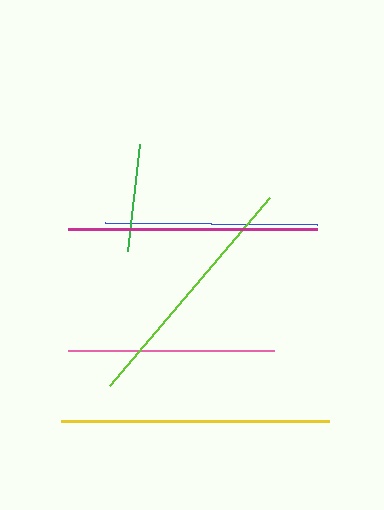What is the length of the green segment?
The green segment is approximately 108 pixels long.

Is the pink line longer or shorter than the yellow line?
The yellow line is longer than the pink line.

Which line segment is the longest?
The yellow line is the longest at approximately 268 pixels.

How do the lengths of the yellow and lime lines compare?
The yellow and lime lines are approximately the same length.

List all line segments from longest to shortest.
From longest to shortest: yellow, magenta, lime, blue, pink, green.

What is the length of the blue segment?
The blue segment is approximately 211 pixels long.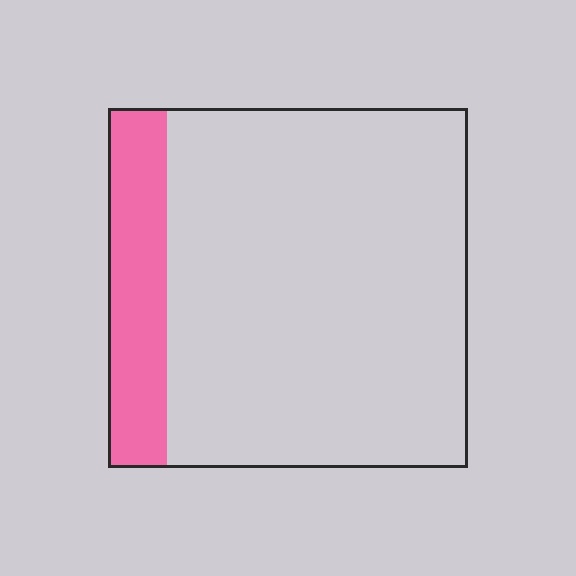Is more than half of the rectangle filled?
No.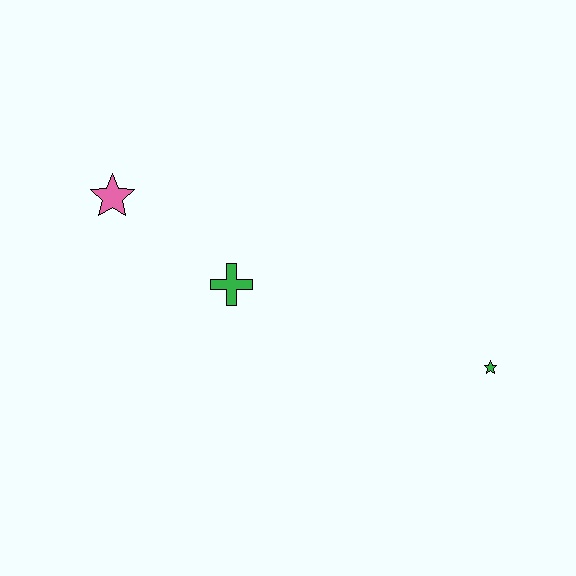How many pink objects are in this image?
There is 1 pink object.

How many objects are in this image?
There are 3 objects.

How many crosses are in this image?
There is 1 cross.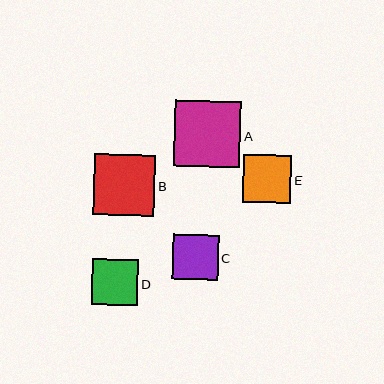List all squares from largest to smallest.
From largest to smallest: A, B, E, D, C.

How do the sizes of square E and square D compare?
Square E and square D are approximately the same size.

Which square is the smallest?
Square C is the smallest with a size of approximately 45 pixels.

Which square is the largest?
Square A is the largest with a size of approximately 66 pixels.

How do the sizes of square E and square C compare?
Square E and square C are approximately the same size.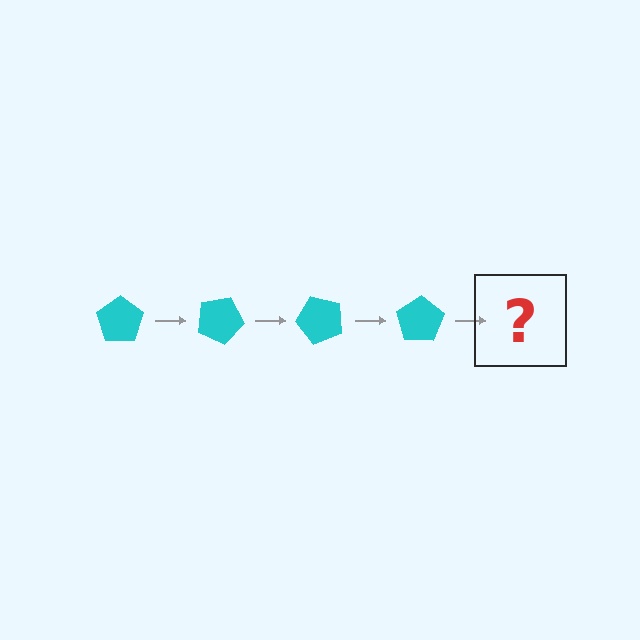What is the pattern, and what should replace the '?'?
The pattern is that the pentagon rotates 25 degrees each step. The '?' should be a cyan pentagon rotated 100 degrees.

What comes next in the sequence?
The next element should be a cyan pentagon rotated 100 degrees.